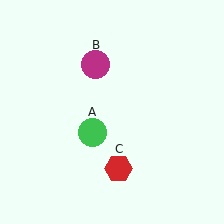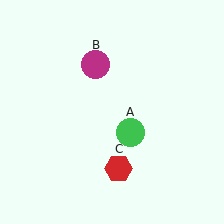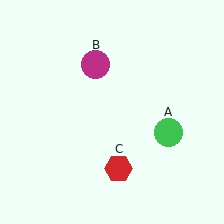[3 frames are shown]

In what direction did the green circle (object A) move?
The green circle (object A) moved right.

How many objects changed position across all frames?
1 object changed position: green circle (object A).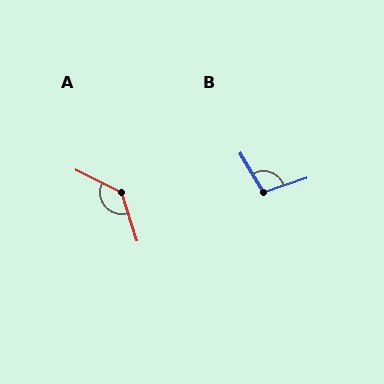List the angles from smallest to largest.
B (102°), A (134°).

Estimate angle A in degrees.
Approximately 134 degrees.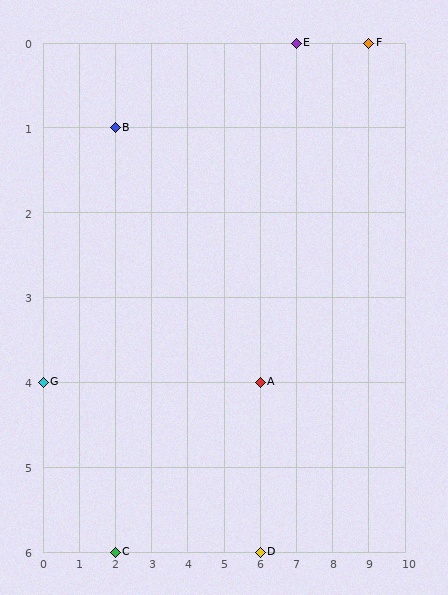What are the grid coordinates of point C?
Point C is at grid coordinates (2, 6).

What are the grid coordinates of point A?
Point A is at grid coordinates (6, 4).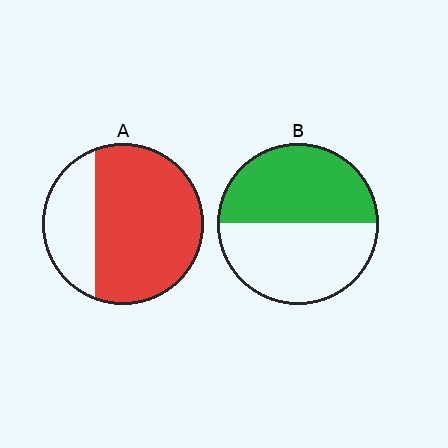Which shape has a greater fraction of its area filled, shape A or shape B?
Shape A.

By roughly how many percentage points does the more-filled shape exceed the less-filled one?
By roughly 20 percentage points (A over B).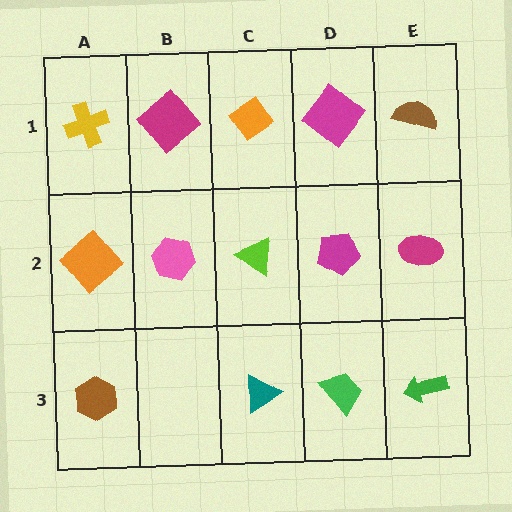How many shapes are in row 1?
5 shapes.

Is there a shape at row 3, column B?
No, that cell is empty.